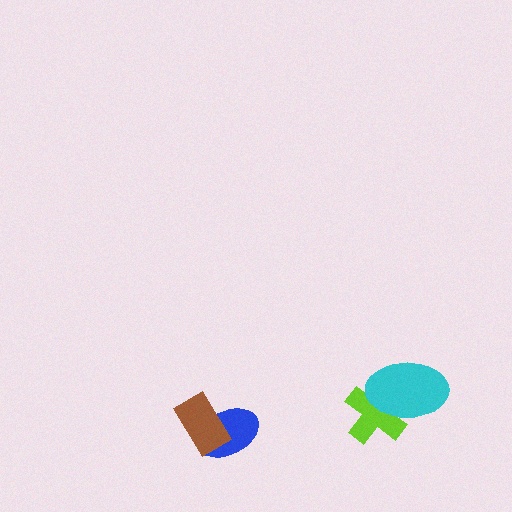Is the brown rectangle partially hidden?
No, no other shape covers it.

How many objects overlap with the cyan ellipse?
1 object overlaps with the cyan ellipse.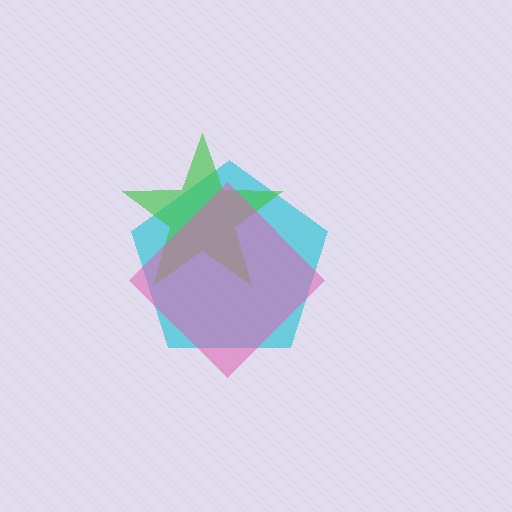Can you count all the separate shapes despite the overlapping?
Yes, there are 3 separate shapes.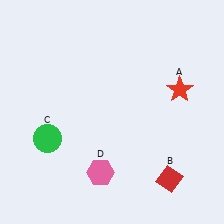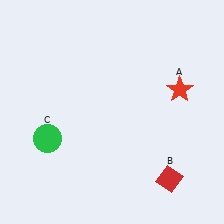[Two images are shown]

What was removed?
The pink hexagon (D) was removed in Image 2.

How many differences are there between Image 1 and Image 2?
There is 1 difference between the two images.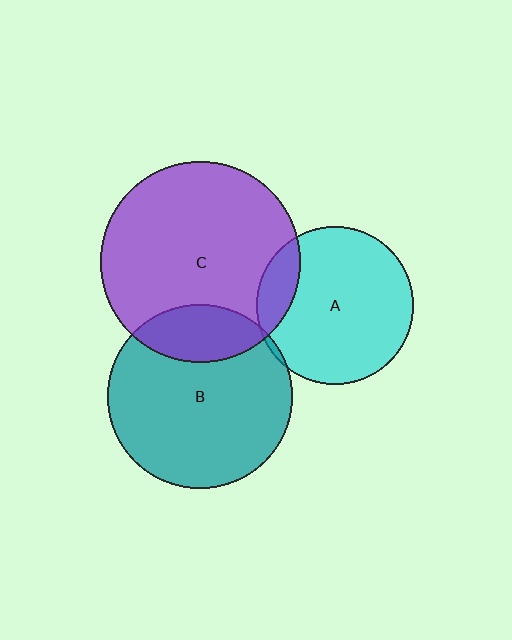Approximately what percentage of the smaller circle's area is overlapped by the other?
Approximately 5%.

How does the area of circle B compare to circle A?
Approximately 1.4 times.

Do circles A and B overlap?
Yes.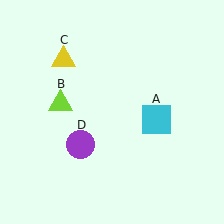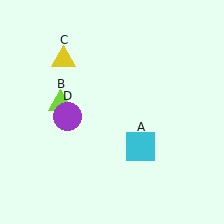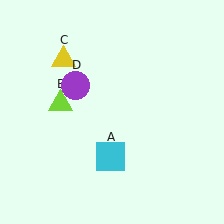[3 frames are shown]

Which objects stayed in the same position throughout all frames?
Lime triangle (object B) and yellow triangle (object C) remained stationary.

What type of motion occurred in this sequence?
The cyan square (object A), purple circle (object D) rotated clockwise around the center of the scene.